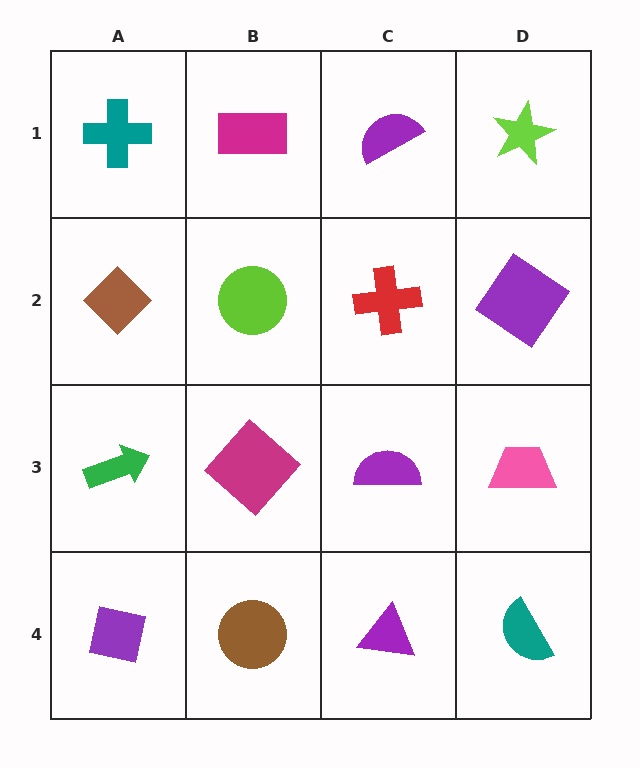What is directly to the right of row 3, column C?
A pink trapezoid.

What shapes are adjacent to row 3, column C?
A red cross (row 2, column C), a purple triangle (row 4, column C), a magenta diamond (row 3, column B), a pink trapezoid (row 3, column D).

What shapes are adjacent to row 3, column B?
A lime circle (row 2, column B), a brown circle (row 4, column B), a green arrow (row 3, column A), a purple semicircle (row 3, column C).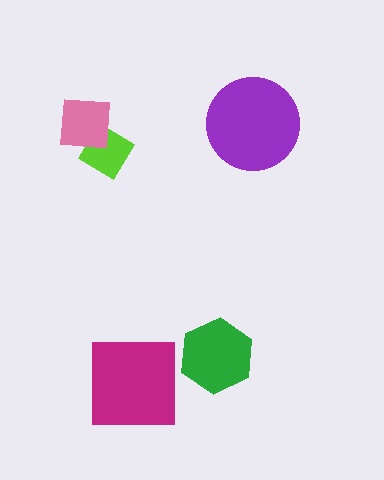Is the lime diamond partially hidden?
Yes, it is partially covered by another shape.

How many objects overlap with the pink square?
1 object overlaps with the pink square.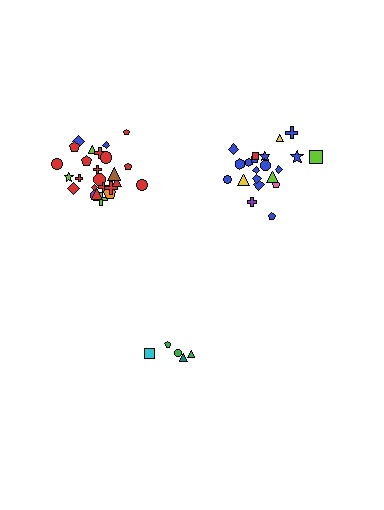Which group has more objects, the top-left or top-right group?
The top-left group.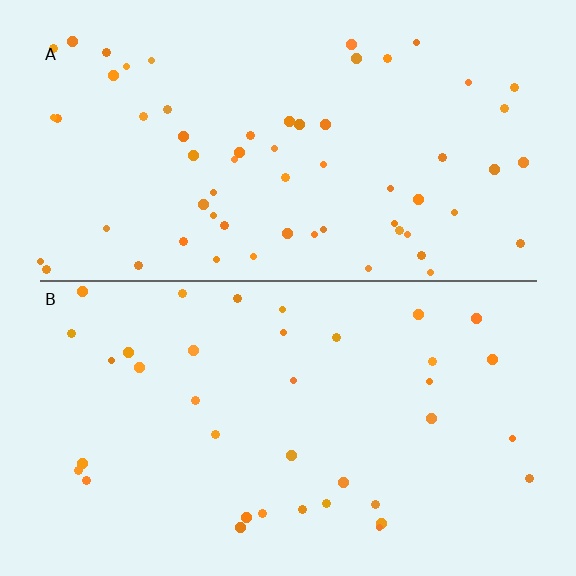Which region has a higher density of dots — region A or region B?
A (the top).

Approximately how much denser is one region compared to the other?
Approximately 1.7× — region A over region B.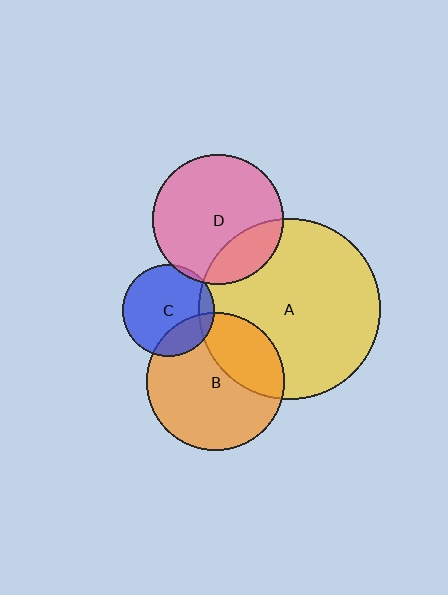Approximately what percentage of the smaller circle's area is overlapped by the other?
Approximately 20%.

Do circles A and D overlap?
Yes.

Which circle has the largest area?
Circle A (yellow).